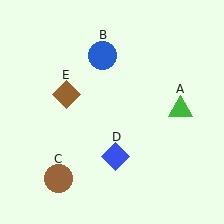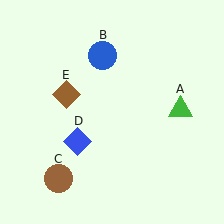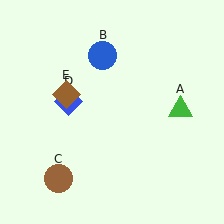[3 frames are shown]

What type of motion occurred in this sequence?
The blue diamond (object D) rotated clockwise around the center of the scene.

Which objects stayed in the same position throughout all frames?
Green triangle (object A) and blue circle (object B) and brown circle (object C) and brown diamond (object E) remained stationary.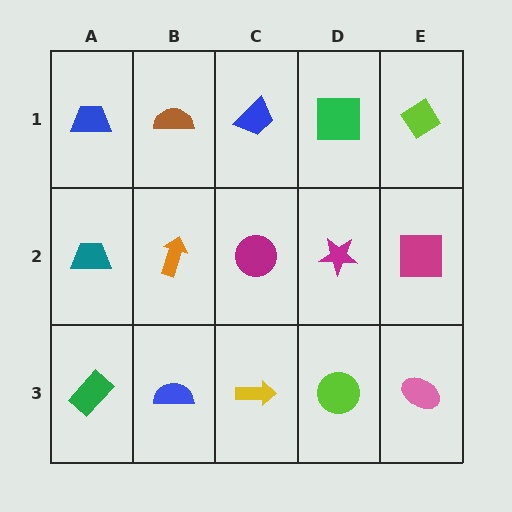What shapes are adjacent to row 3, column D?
A magenta star (row 2, column D), a yellow arrow (row 3, column C), a pink ellipse (row 3, column E).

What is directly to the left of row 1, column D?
A blue trapezoid.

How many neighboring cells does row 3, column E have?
2.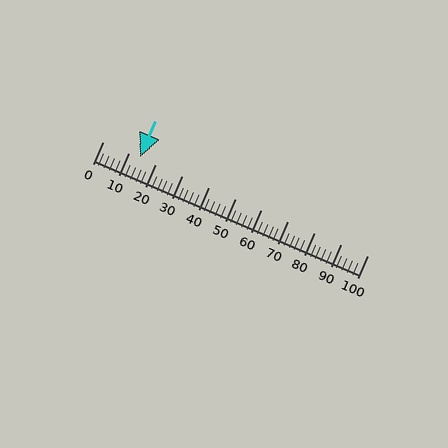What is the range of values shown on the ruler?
The ruler shows values from 0 to 100.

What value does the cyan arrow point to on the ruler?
The cyan arrow points to approximately 14.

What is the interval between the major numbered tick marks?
The major tick marks are spaced 10 units apart.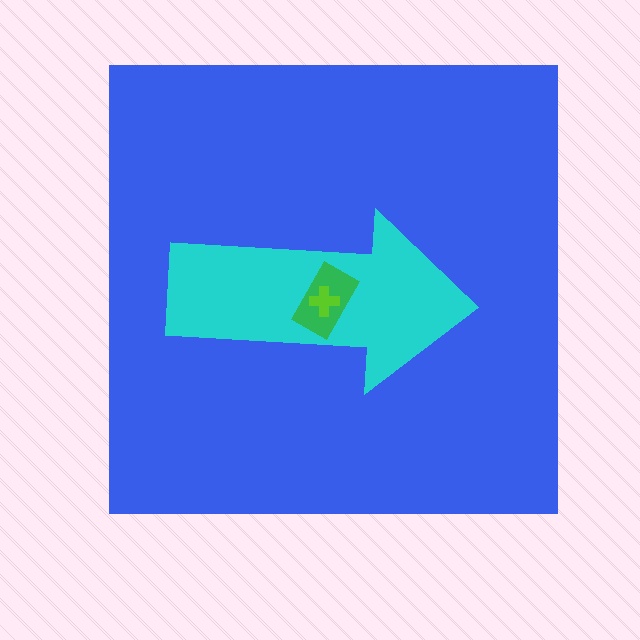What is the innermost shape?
The lime cross.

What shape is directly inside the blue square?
The cyan arrow.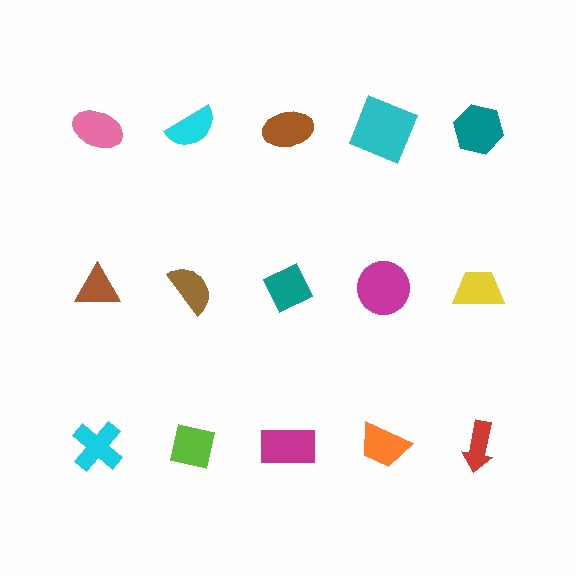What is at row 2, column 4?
A magenta circle.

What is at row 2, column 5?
A yellow trapezoid.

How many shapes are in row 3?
5 shapes.